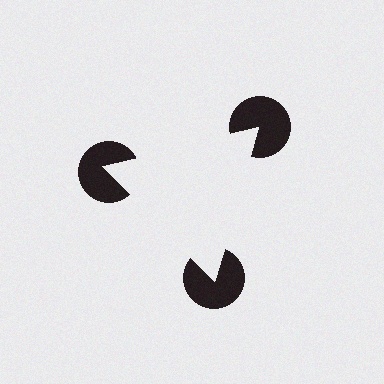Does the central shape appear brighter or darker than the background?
It typically appears slightly brighter than the background, even though no actual brightness change is drawn.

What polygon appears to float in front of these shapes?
An illusory triangle — its edges are inferred from the aligned wedge cuts in the pac-man discs, not physically drawn.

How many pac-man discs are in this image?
There are 3 — one at each vertex of the illusory triangle.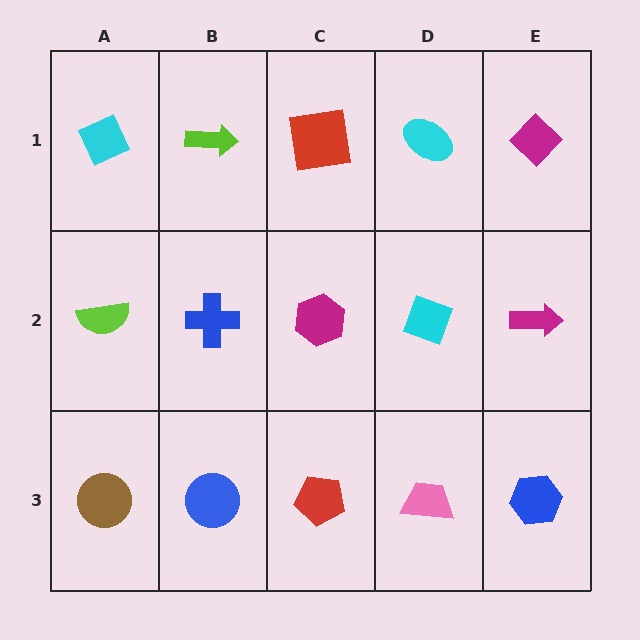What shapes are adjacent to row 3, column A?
A lime semicircle (row 2, column A), a blue circle (row 3, column B).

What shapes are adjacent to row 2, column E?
A magenta diamond (row 1, column E), a blue hexagon (row 3, column E), a cyan diamond (row 2, column D).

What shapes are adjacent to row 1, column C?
A magenta hexagon (row 2, column C), a lime arrow (row 1, column B), a cyan ellipse (row 1, column D).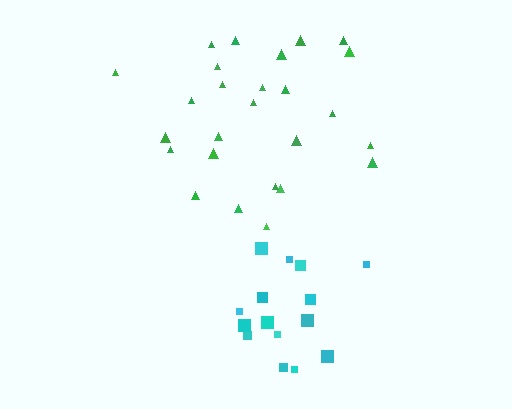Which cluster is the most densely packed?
Cyan.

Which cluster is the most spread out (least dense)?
Green.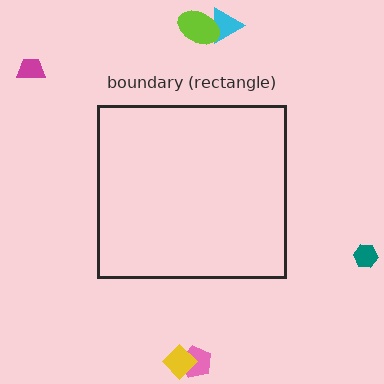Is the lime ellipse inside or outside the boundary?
Outside.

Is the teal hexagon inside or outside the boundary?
Outside.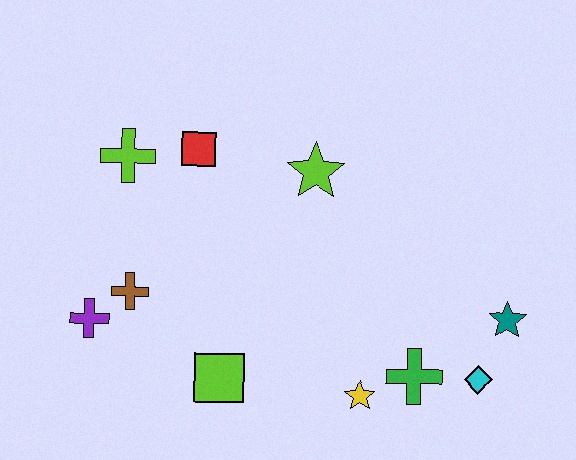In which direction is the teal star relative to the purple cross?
The teal star is to the right of the purple cross.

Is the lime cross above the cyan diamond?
Yes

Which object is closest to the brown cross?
The purple cross is closest to the brown cross.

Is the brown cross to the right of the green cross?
No